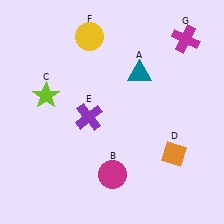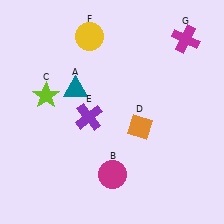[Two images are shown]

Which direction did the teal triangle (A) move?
The teal triangle (A) moved left.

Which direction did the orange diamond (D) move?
The orange diamond (D) moved left.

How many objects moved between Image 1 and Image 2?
2 objects moved between the two images.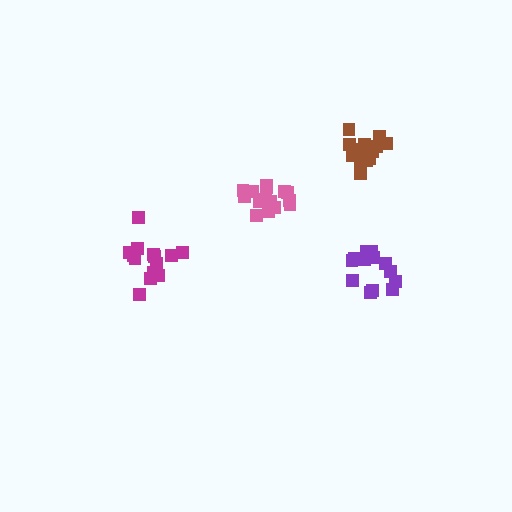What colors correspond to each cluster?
The clusters are colored: magenta, brown, purple, pink.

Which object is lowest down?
The purple cluster is bottommost.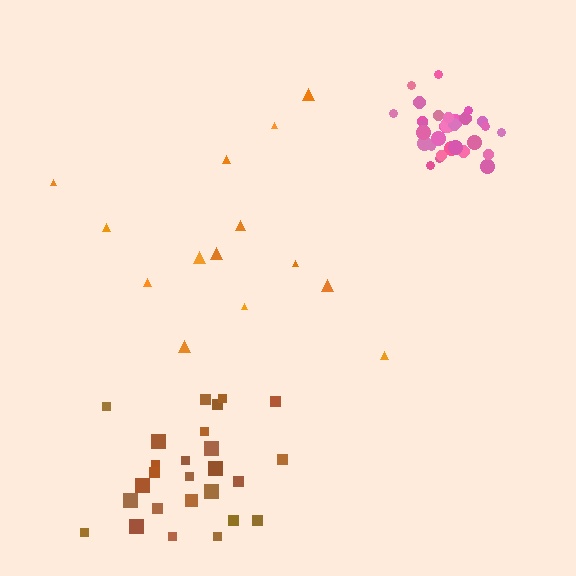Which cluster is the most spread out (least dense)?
Orange.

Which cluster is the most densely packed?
Pink.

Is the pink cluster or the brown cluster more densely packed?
Pink.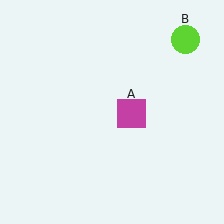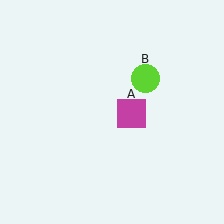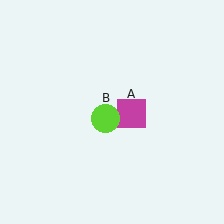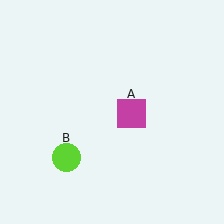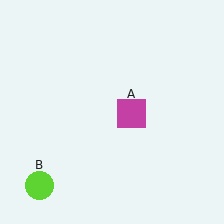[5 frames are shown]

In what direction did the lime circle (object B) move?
The lime circle (object B) moved down and to the left.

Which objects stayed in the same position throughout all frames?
Magenta square (object A) remained stationary.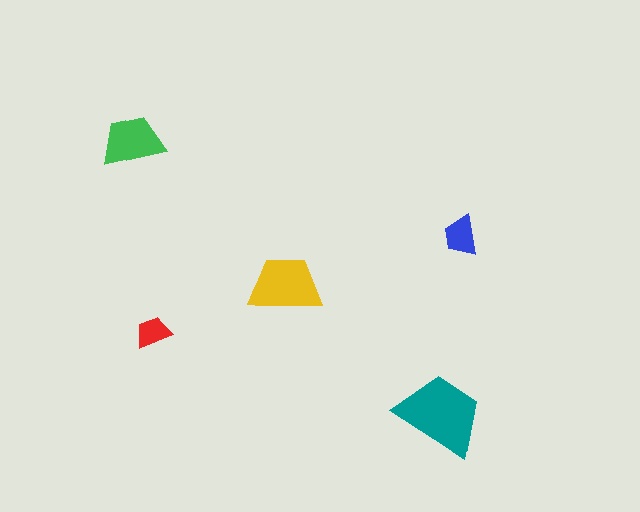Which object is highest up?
The green trapezoid is topmost.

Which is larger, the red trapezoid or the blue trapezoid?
The blue one.